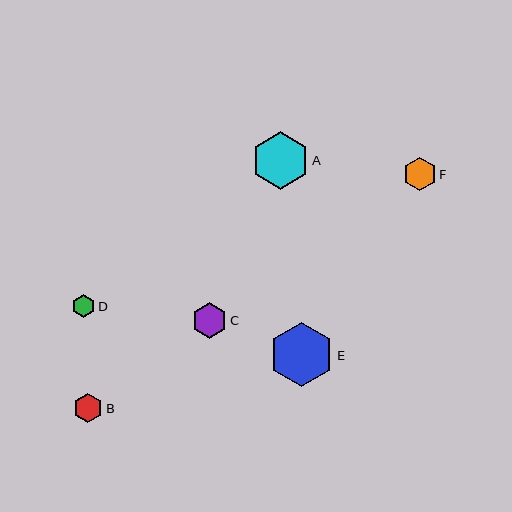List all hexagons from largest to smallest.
From largest to smallest: E, A, C, F, B, D.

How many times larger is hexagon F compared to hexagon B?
Hexagon F is approximately 1.1 times the size of hexagon B.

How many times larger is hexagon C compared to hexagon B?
Hexagon C is approximately 1.2 times the size of hexagon B.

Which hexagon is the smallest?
Hexagon D is the smallest with a size of approximately 23 pixels.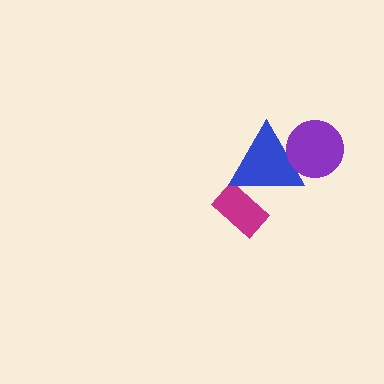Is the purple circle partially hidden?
No, no other shape covers it.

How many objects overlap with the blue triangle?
2 objects overlap with the blue triangle.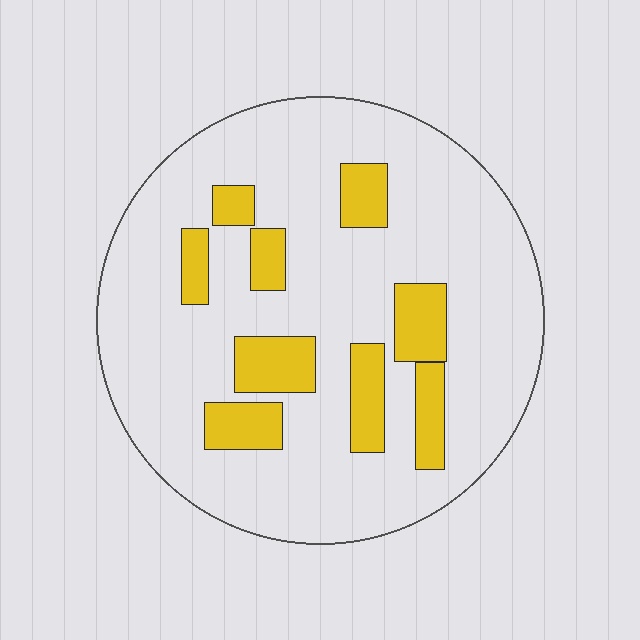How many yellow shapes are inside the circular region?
9.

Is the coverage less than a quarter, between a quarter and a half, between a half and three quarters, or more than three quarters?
Less than a quarter.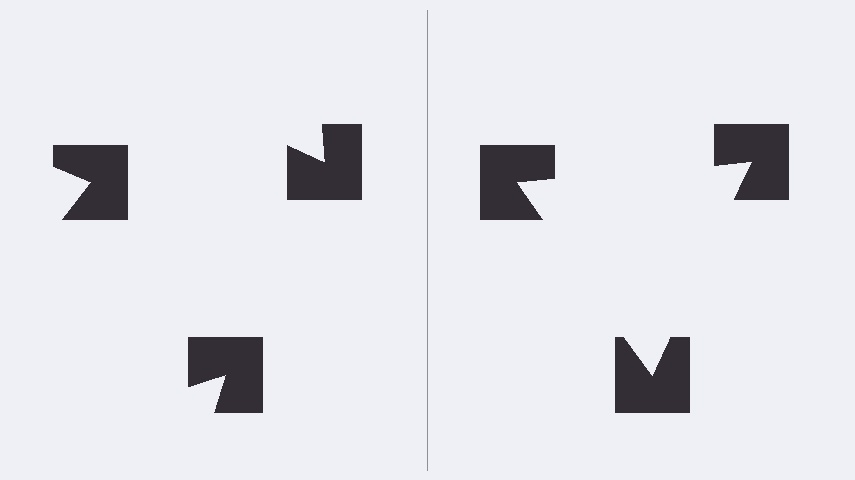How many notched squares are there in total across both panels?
6 — 3 on each side.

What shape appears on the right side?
An illusory triangle.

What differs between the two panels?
The notched squares are positioned identically on both sides; only the wedge orientations differ. On the right they align to a triangle; on the left they are misaligned.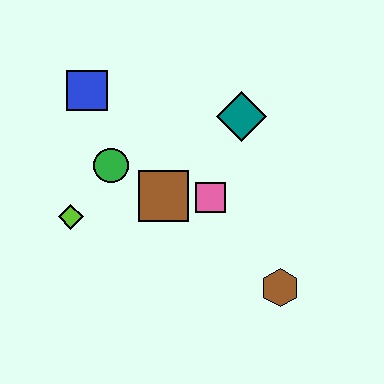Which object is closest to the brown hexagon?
The pink square is closest to the brown hexagon.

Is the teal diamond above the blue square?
No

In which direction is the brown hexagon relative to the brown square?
The brown hexagon is to the right of the brown square.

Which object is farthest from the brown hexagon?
The blue square is farthest from the brown hexagon.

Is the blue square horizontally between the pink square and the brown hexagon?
No